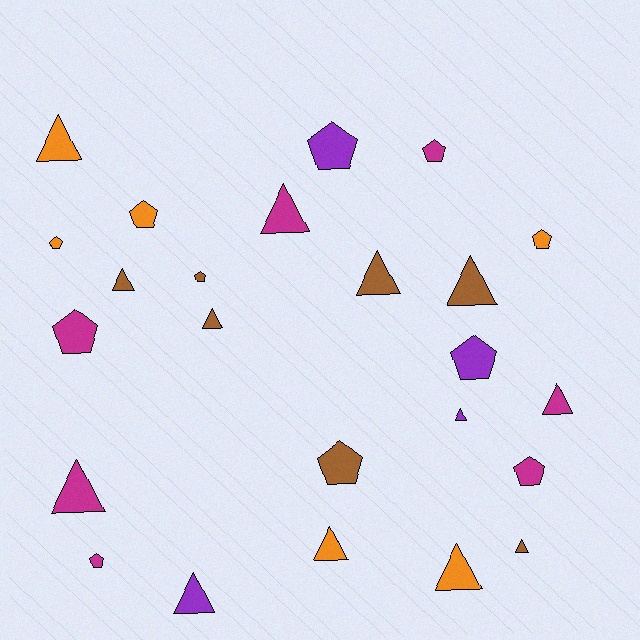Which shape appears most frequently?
Triangle, with 13 objects.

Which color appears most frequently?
Magenta, with 7 objects.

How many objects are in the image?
There are 24 objects.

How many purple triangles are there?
There are 2 purple triangles.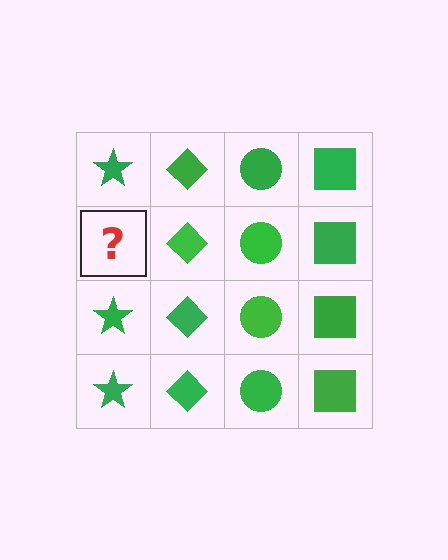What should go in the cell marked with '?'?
The missing cell should contain a green star.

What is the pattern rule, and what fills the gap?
The rule is that each column has a consistent shape. The gap should be filled with a green star.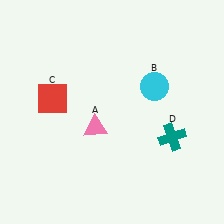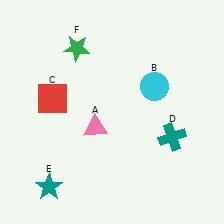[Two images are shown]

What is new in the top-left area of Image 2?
A green star (F) was added in the top-left area of Image 2.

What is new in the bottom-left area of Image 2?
A teal star (E) was added in the bottom-left area of Image 2.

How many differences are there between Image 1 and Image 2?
There are 2 differences between the two images.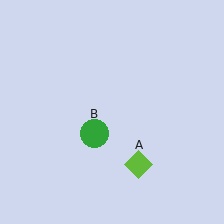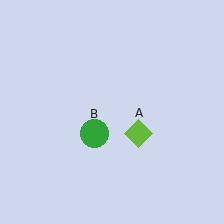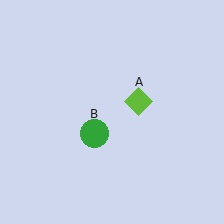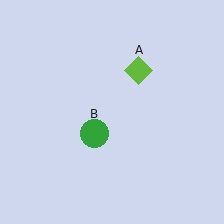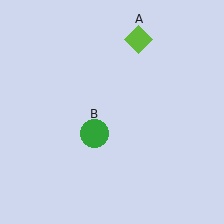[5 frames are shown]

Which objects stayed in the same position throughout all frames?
Green circle (object B) remained stationary.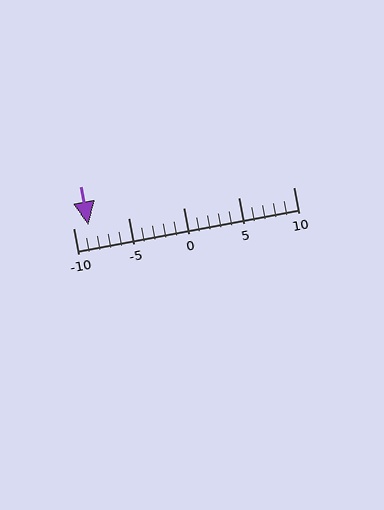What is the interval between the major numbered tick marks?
The major tick marks are spaced 5 units apart.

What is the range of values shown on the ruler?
The ruler shows values from -10 to 10.